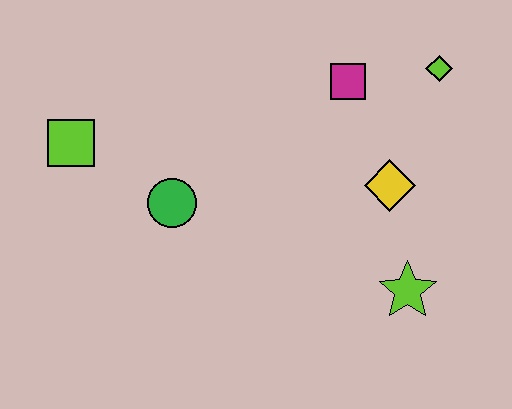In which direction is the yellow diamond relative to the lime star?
The yellow diamond is above the lime star.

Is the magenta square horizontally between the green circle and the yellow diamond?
Yes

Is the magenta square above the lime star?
Yes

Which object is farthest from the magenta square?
The lime square is farthest from the magenta square.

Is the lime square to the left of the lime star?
Yes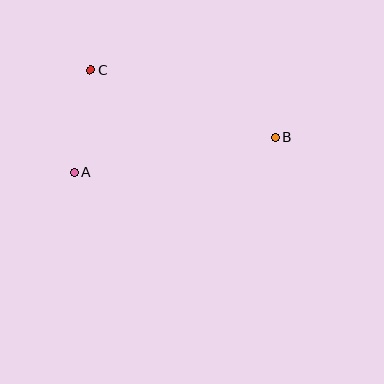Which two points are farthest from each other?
Points A and B are farthest from each other.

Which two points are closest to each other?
Points A and C are closest to each other.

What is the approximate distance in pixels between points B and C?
The distance between B and C is approximately 197 pixels.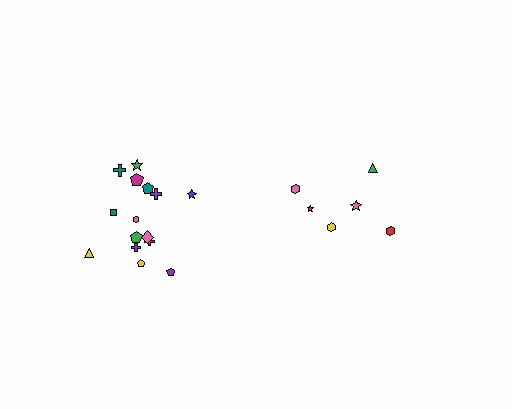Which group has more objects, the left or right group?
The left group.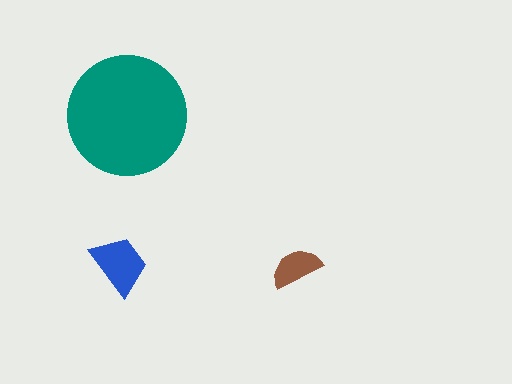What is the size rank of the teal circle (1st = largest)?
1st.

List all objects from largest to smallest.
The teal circle, the blue trapezoid, the brown semicircle.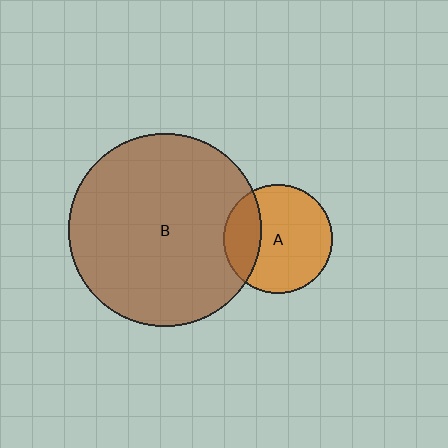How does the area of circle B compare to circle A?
Approximately 3.1 times.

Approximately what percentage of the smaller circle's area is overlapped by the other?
Approximately 25%.